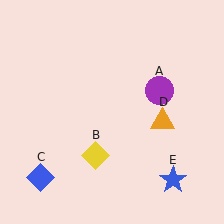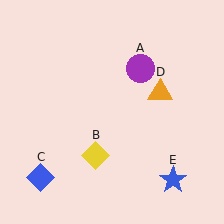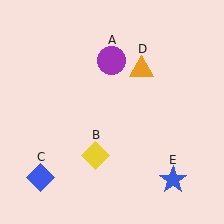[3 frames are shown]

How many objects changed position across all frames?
2 objects changed position: purple circle (object A), orange triangle (object D).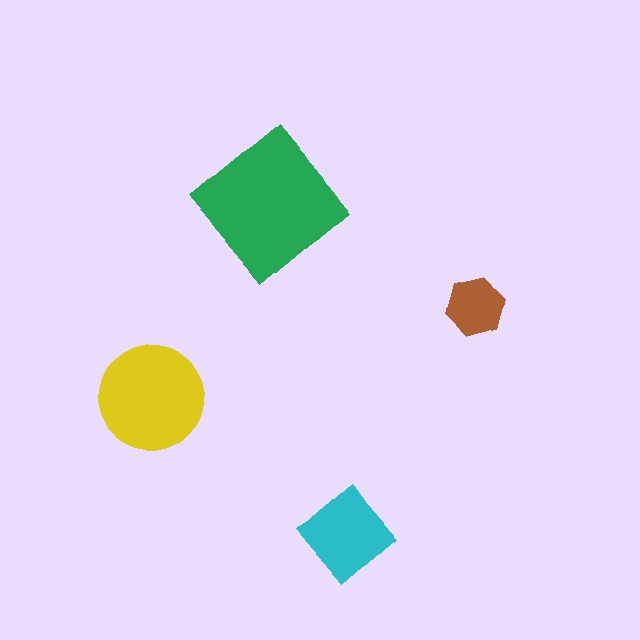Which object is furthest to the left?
The yellow circle is leftmost.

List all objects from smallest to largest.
The brown hexagon, the cyan diamond, the yellow circle, the green diamond.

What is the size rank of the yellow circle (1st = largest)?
2nd.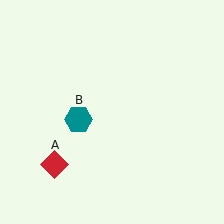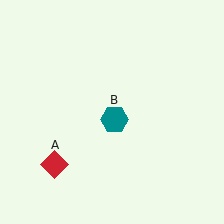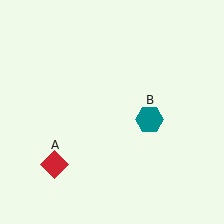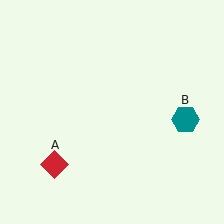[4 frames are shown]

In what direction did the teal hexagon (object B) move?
The teal hexagon (object B) moved right.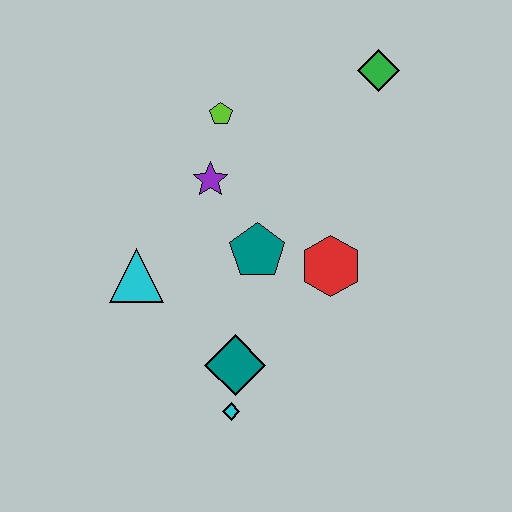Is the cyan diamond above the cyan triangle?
No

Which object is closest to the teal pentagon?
The red hexagon is closest to the teal pentagon.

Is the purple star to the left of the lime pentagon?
Yes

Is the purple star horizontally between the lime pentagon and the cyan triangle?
Yes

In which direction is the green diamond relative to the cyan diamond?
The green diamond is above the cyan diamond.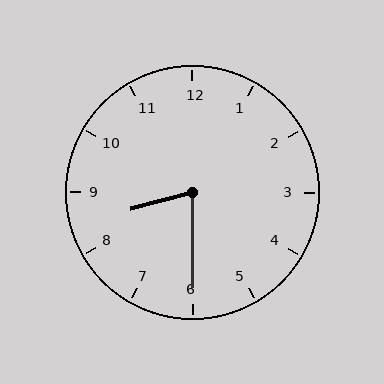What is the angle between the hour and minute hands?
Approximately 75 degrees.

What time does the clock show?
8:30.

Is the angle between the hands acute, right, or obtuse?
It is acute.